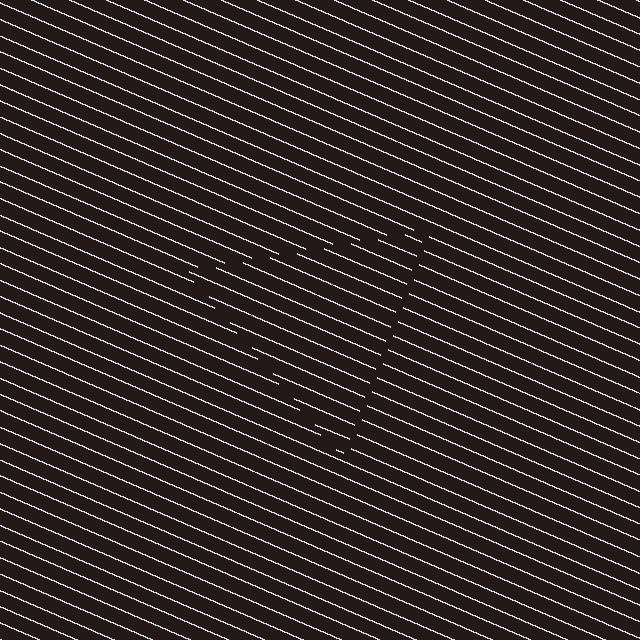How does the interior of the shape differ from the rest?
The interior of the shape contains the same grating, shifted by half a period — the contour is defined by the phase discontinuity where line-ends from the inner and outer gratings abut.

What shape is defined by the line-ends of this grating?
An illusory triangle. The interior of the shape contains the same grating, shifted by half a period — the contour is defined by the phase discontinuity where line-ends from the inner and outer gratings abut.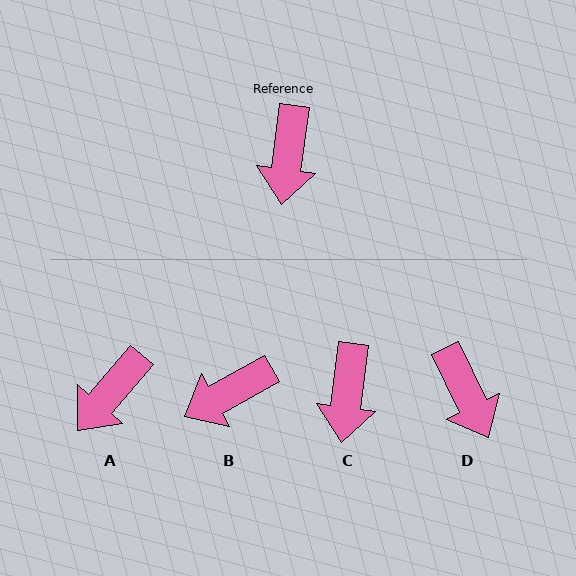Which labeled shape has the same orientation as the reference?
C.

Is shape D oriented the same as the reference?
No, it is off by about 33 degrees.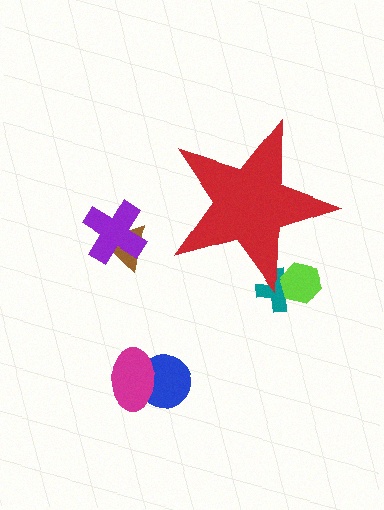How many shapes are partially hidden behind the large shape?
2 shapes are partially hidden.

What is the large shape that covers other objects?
A red star.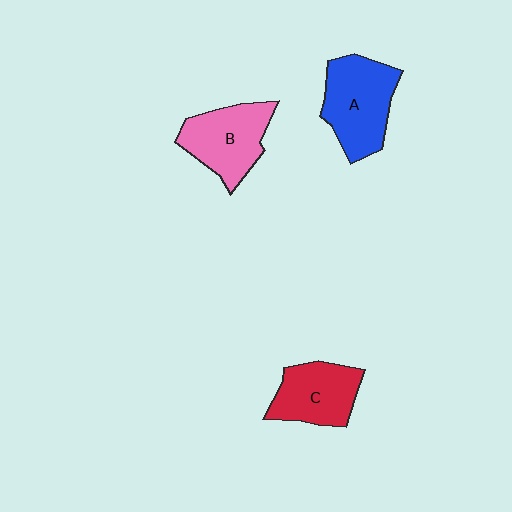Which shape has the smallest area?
Shape C (red).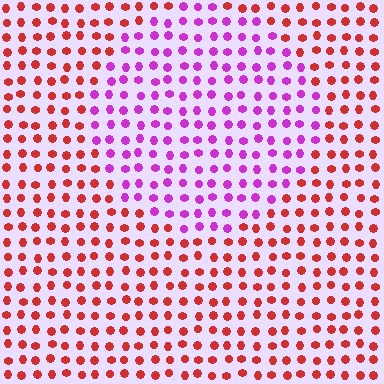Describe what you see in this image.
The image is filled with small red elements in a uniform arrangement. A circle-shaped region is visible where the elements are tinted to a slightly different hue, forming a subtle color boundary.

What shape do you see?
I see a circle.